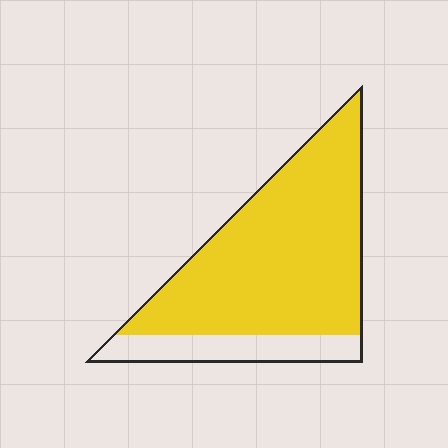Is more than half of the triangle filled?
Yes.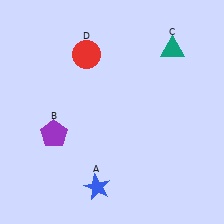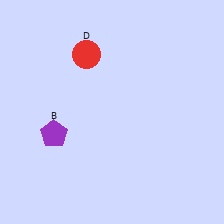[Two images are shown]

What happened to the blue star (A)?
The blue star (A) was removed in Image 2. It was in the bottom-left area of Image 1.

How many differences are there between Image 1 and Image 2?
There are 2 differences between the two images.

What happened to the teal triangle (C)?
The teal triangle (C) was removed in Image 2. It was in the top-right area of Image 1.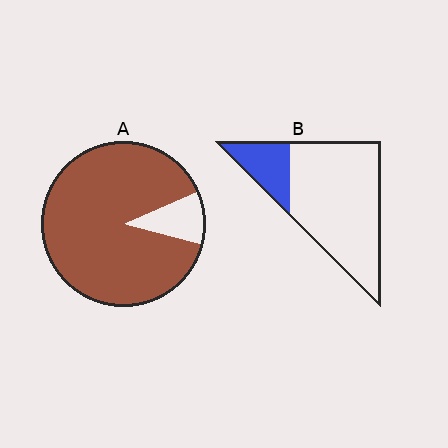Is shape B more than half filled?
No.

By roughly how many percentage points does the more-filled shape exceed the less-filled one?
By roughly 70 percentage points (A over B).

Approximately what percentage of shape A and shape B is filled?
A is approximately 90% and B is approximately 20%.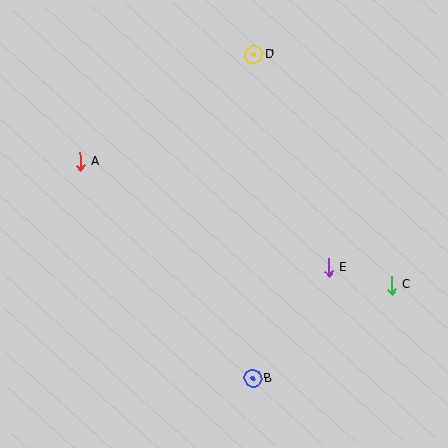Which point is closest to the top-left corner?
Point A is closest to the top-left corner.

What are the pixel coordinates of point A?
Point A is at (80, 162).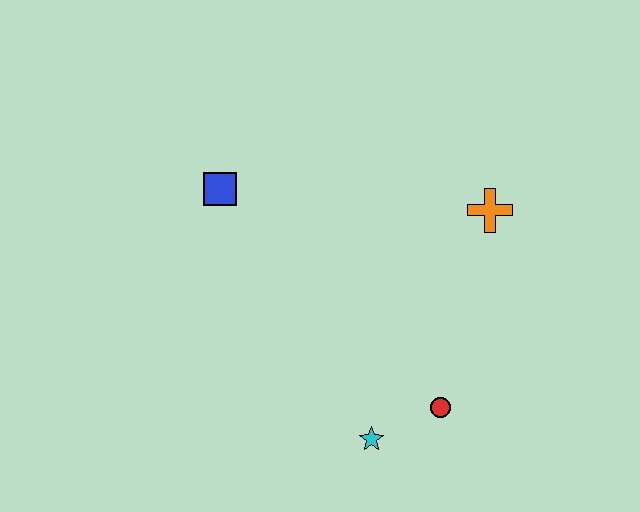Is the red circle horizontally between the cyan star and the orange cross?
Yes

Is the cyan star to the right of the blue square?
Yes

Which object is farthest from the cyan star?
The blue square is farthest from the cyan star.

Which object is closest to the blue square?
The orange cross is closest to the blue square.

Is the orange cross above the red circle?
Yes